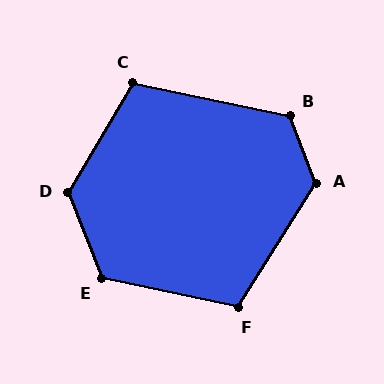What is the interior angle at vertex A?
Approximately 127 degrees (obtuse).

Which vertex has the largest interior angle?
D, at approximately 127 degrees.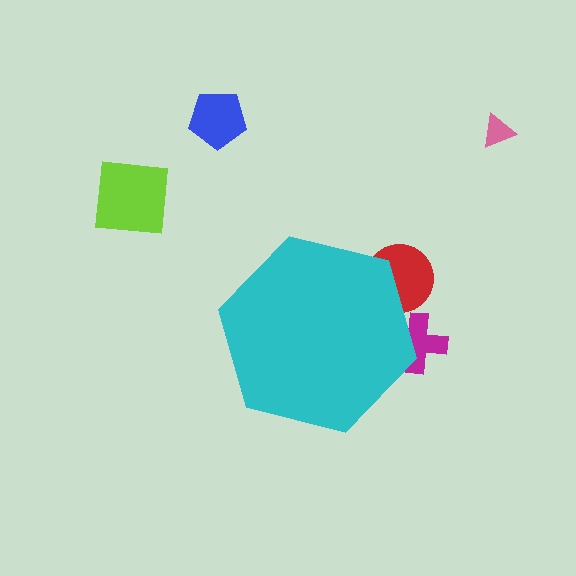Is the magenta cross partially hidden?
Yes, the magenta cross is partially hidden behind the cyan hexagon.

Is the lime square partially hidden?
No, the lime square is fully visible.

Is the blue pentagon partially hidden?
No, the blue pentagon is fully visible.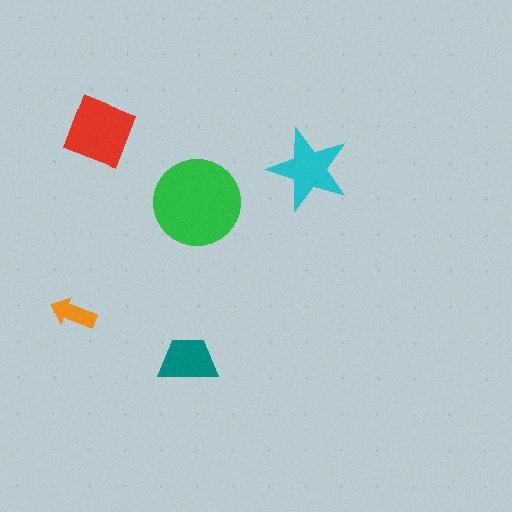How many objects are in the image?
There are 5 objects in the image.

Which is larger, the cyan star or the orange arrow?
The cyan star.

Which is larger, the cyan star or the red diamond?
The red diamond.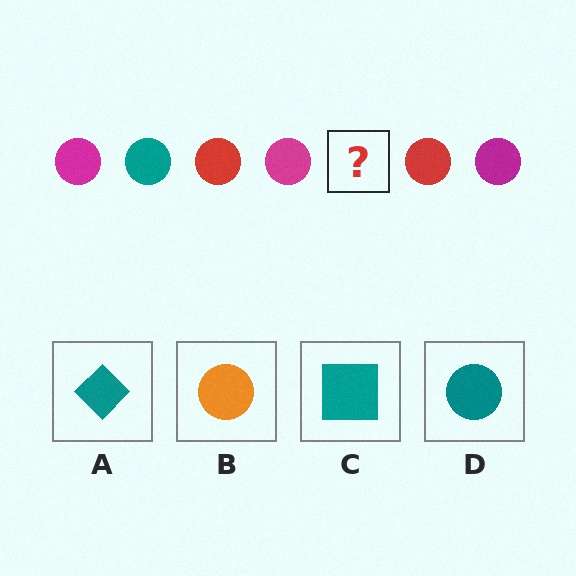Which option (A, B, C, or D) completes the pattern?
D.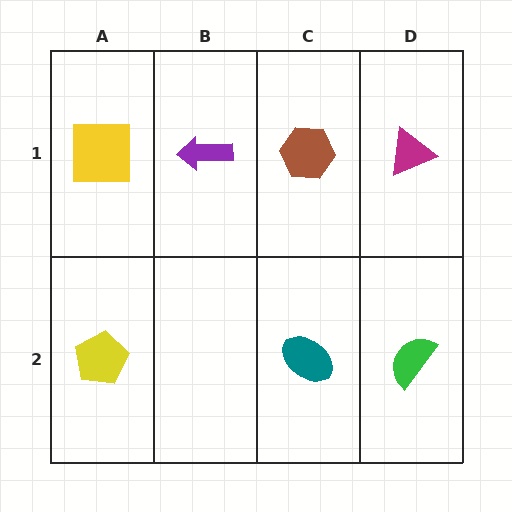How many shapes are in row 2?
3 shapes.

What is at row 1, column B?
A purple arrow.